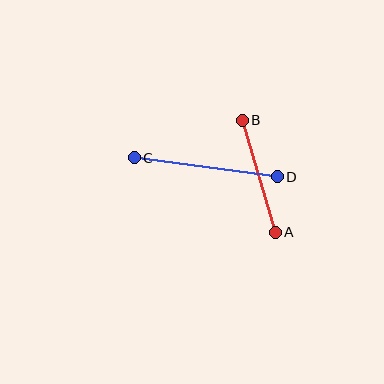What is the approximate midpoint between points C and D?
The midpoint is at approximately (206, 167) pixels.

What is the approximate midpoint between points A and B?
The midpoint is at approximately (259, 176) pixels.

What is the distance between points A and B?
The distance is approximately 117 pixels.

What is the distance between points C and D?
The distance is approximately 144 pixels.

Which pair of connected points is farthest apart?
Points C and D are farthest apart.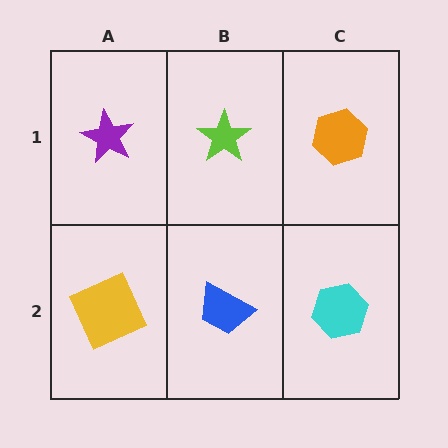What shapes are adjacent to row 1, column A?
A yellow square (row 2, column A), a lime star (row 1, column B).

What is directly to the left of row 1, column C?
A lime star.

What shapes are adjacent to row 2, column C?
An orange hexagon (row 1, column C), a blue trapezoid (row 2, column B).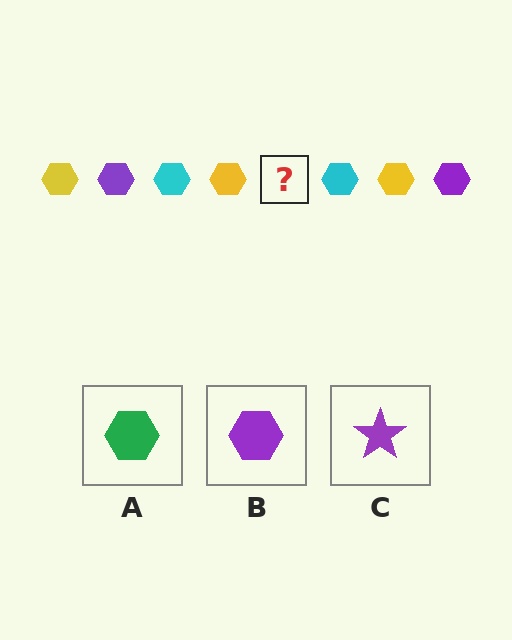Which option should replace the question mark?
Option B.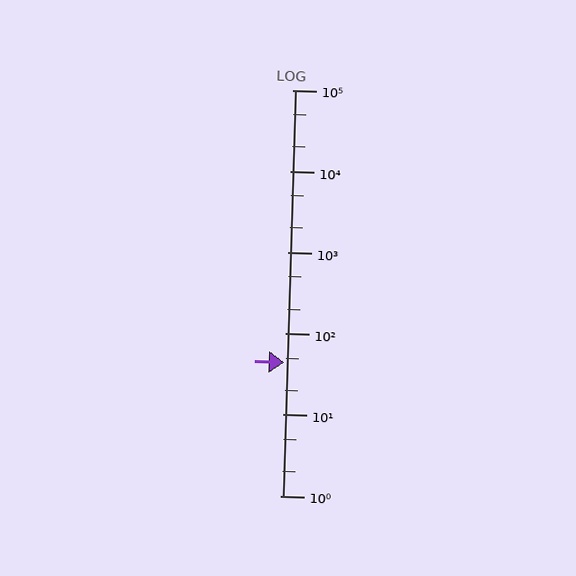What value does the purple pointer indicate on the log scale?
The pointer indicates approximately 44.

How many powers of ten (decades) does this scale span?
The scale spans 5 decades, from 1 to 100000.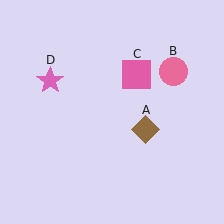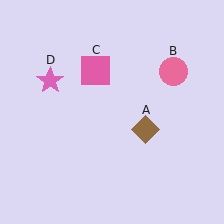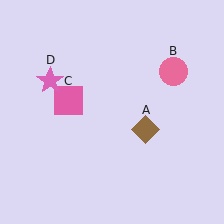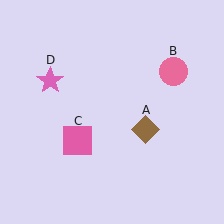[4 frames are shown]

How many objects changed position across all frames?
1 object changed position: pink square (object C).